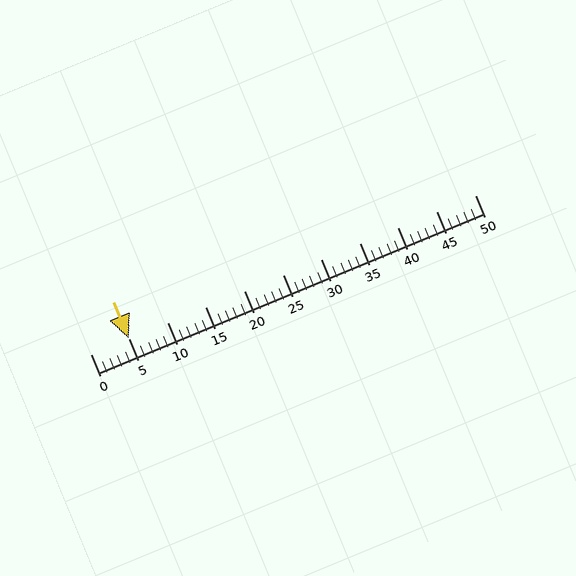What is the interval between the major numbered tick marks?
The major tick marks are spaced 5 units apart.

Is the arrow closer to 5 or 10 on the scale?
The arrow is closer to 5.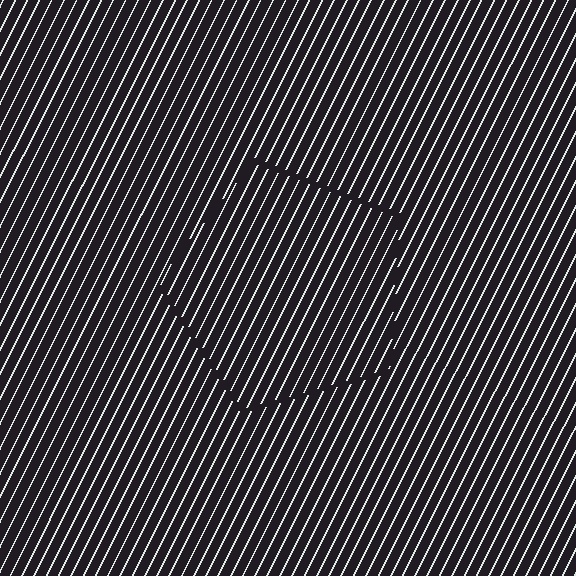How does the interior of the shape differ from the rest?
The interior of the shape contains the same grating, shifted by half a period — the contour is defined by the phase discontinuity where line-ends from the inner and outer gratings abut.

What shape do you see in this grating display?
An illusory pentagon. The interior of the shape contains the same grating, shifted by half a period — the contour is defined by the phase discontinuity where line-ends from the inner and outer gratings abut.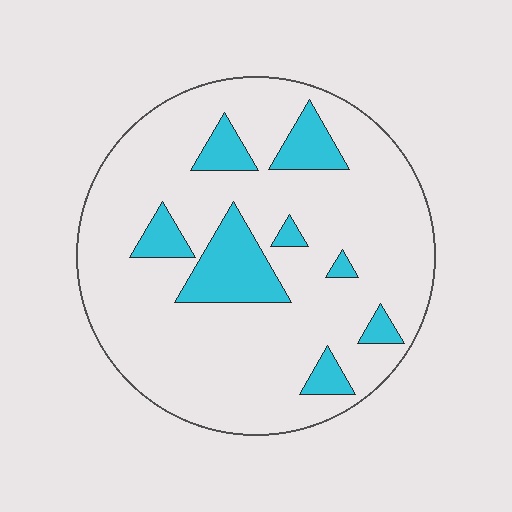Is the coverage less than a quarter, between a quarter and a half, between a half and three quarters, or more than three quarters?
Less than a quarter.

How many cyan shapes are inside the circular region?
8.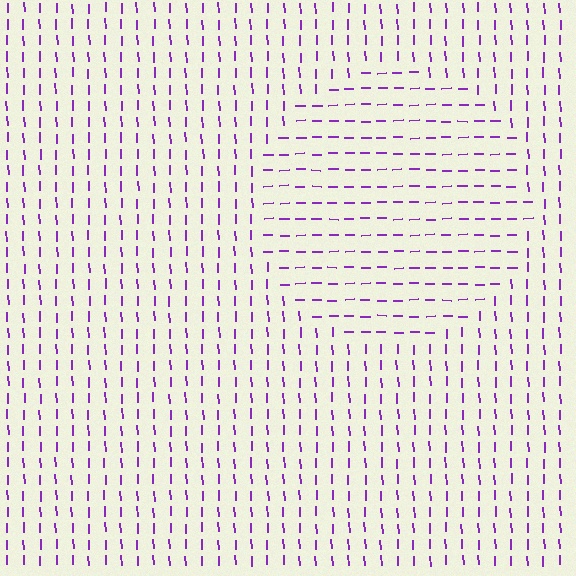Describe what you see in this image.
The image is filled with small purple line segments. A circle region in the image has lines oriented differently from the surrounding lines, creating a visible texture boundary.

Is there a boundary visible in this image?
Yes, there is a texture boundary formed by a change in line orientation.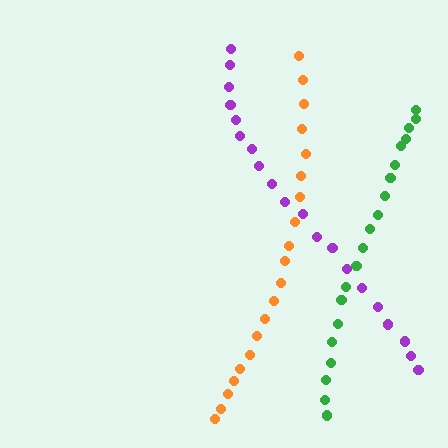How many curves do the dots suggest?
There are 3 distinct paths.